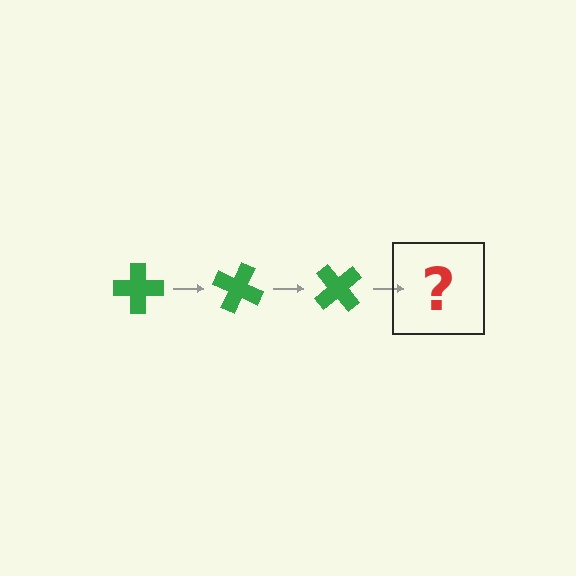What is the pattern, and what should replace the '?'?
The pattern is that the cross rotates 25 degrees each step. The '?' should be a green cross rotated 75 degrees.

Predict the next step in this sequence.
The next step is a green cross rotated 75 degrees.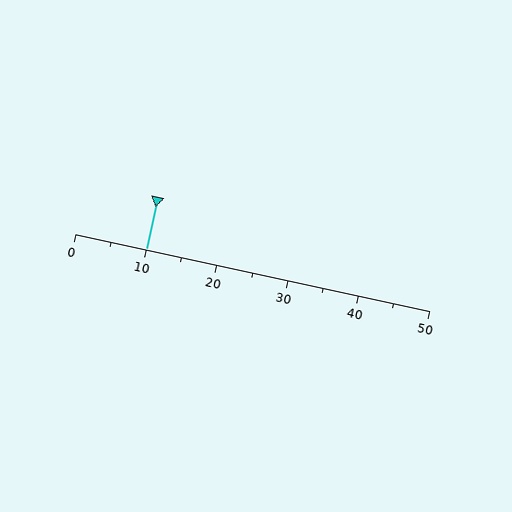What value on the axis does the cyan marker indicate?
The marker indicates approximately 10.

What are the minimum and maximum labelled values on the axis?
The axis runs from 0 to 50.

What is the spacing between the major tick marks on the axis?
The major ticks are spaced 10 apart.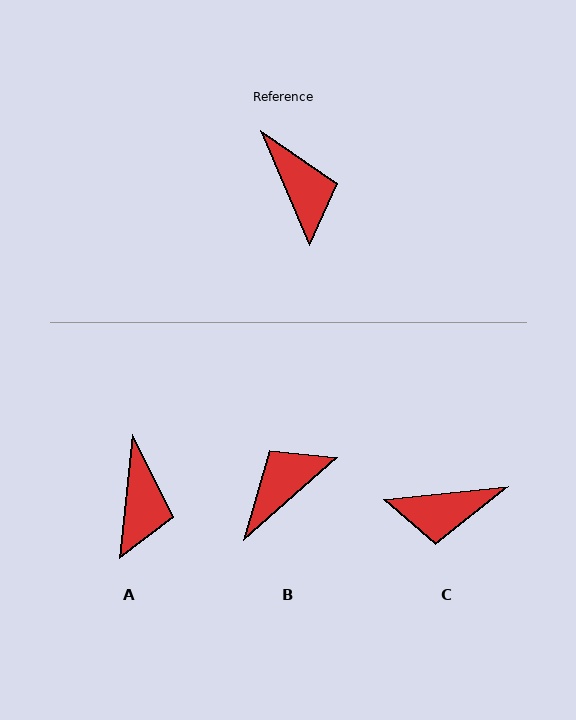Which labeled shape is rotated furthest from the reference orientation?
B, about 109 degrees away.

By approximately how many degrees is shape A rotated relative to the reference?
Approximately 29 degrees clockwise.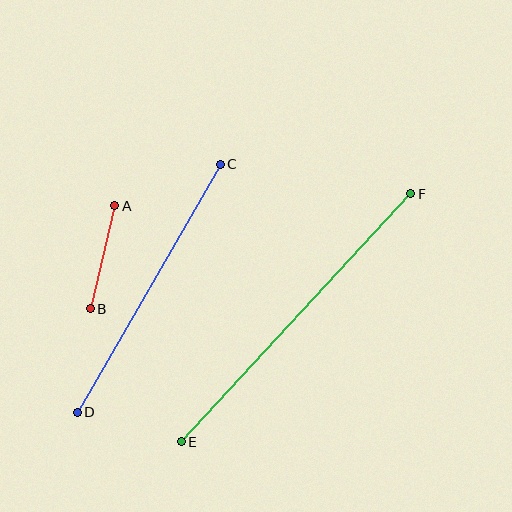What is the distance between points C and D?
The distance is approximately 286 pixels.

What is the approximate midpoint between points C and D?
The midpoint is at approximately (149, 288) pixels.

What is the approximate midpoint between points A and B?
The midpoint is at approximately (103, 257) pixels.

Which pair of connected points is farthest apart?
Points E and F are farthest apart.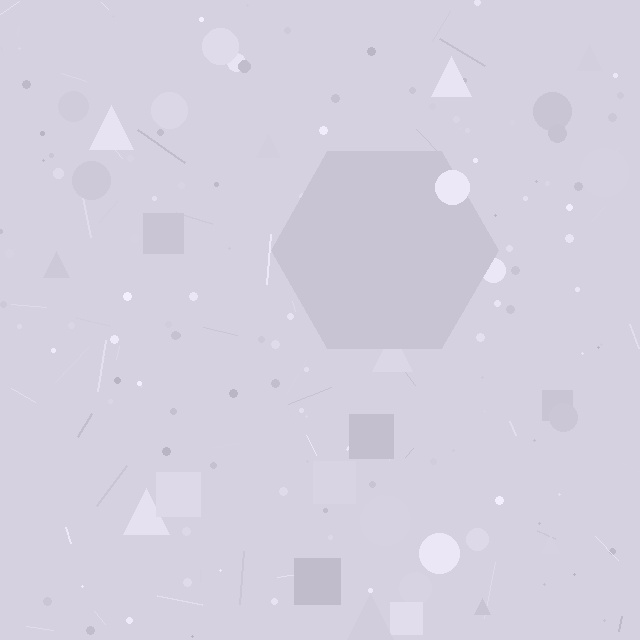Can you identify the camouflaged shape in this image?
The camouflaged shape is a hexagon.